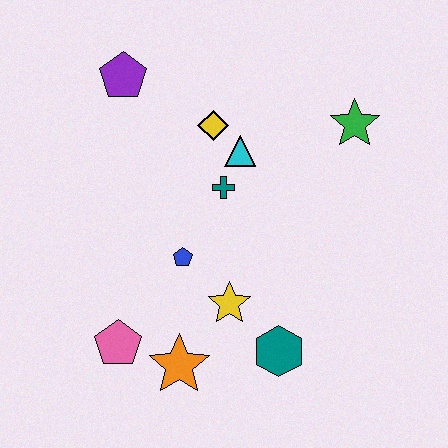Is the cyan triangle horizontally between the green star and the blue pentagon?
Yes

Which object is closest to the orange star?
The pink pentagon is closest to the orange star.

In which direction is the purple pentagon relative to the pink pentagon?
The purple pentagon is above the pink pentagon.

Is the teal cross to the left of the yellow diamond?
No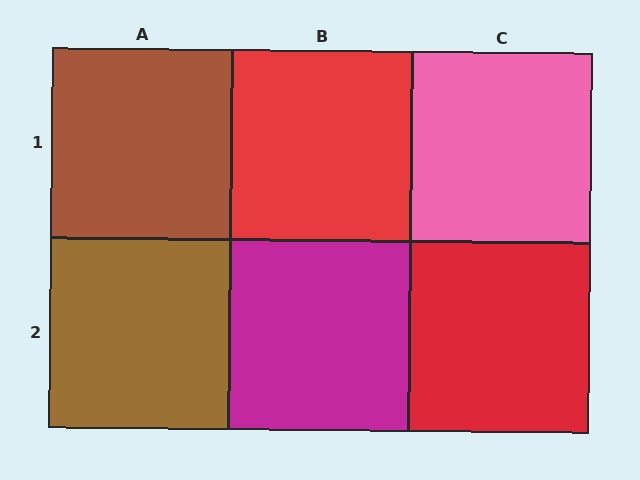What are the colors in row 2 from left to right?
Brown, magenta, red.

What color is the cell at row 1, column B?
Red.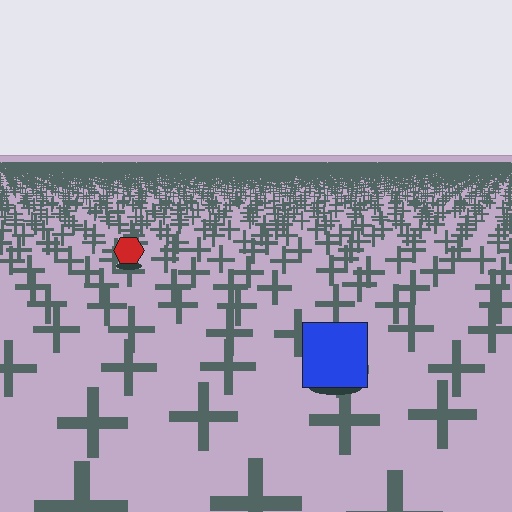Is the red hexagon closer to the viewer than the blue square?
No. The blue square is closer — you can tell from the texture gradient: the ground texture is coarser near it.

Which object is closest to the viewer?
The blue square is closest. The texture marks near it are larger and more spread out.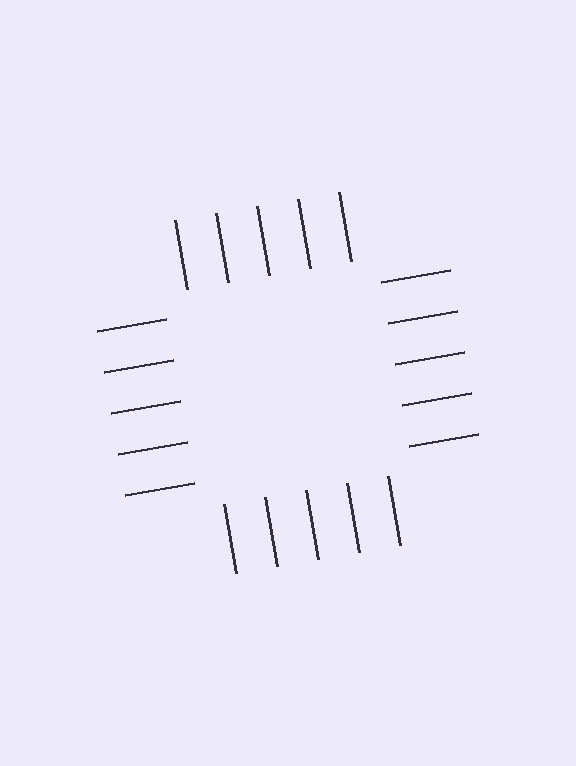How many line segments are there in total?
20 — 5 along each of the 4 edges.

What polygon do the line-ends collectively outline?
An illusory square — the line segments terminate on its edges but no continuous stroke is drawn.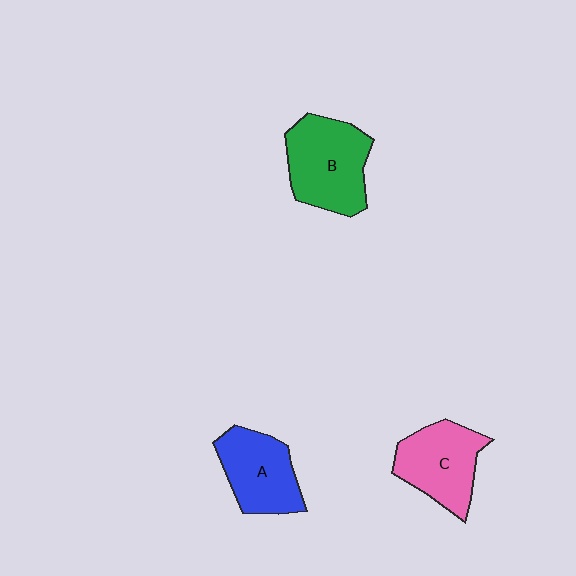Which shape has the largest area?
Shape B (green).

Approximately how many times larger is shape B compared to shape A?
Approximately 1.2 times.